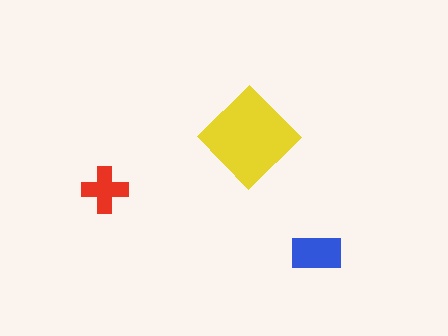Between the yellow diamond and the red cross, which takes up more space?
The yellow diamond.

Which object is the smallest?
The red cross.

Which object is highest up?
The yellow diamond is topmost.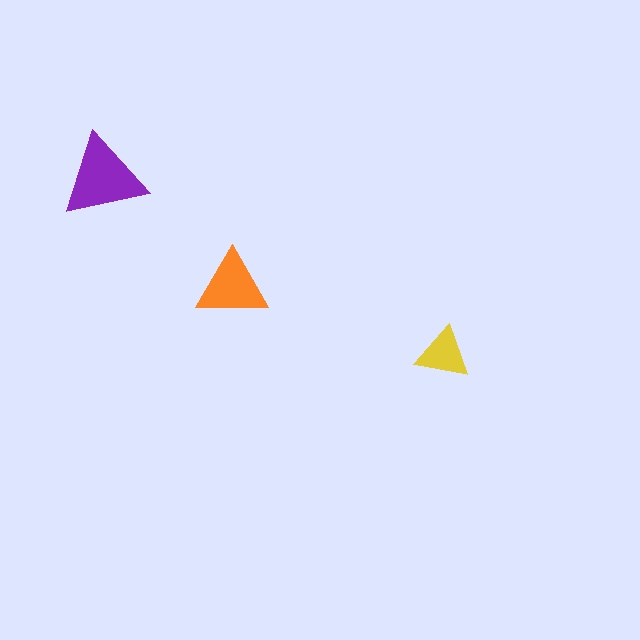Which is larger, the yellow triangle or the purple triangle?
The purple one.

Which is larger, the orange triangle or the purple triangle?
The purple one.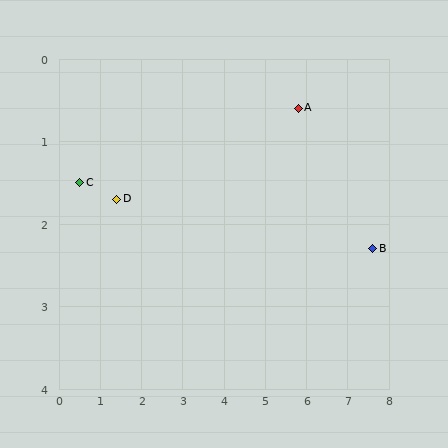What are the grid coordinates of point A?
Point A is at approximately (5.8, 0.6).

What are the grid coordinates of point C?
Point C is at approximately (0.5, 1.5).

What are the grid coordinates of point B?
Point B is at approximately (7.6, 2.3).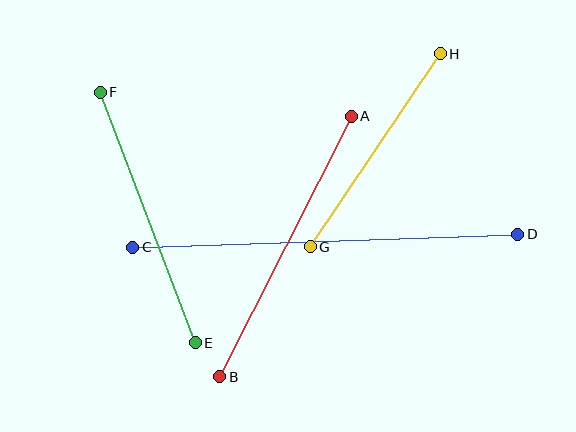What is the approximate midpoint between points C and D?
The midpoint is at approximately (325, 241) pixels.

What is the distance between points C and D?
The distance is approximately 385 pixels.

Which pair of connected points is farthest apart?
Points C and D are farthest apart.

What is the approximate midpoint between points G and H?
The midpoint is at approximately (375, 150) pixels.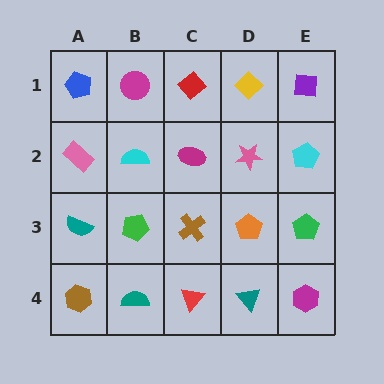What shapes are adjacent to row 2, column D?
A yellow diamond (row 1, column D), an orange pentagon (row 3, column D), a magenta ellipse (row 2, column C), a cyan pentagon (row 2, column E).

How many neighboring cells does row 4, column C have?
3.